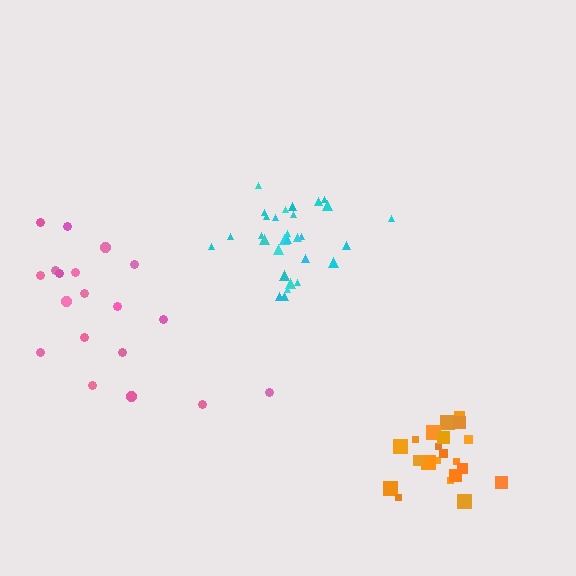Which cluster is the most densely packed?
Cyan.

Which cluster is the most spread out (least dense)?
Pink.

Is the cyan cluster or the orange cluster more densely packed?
Cyan.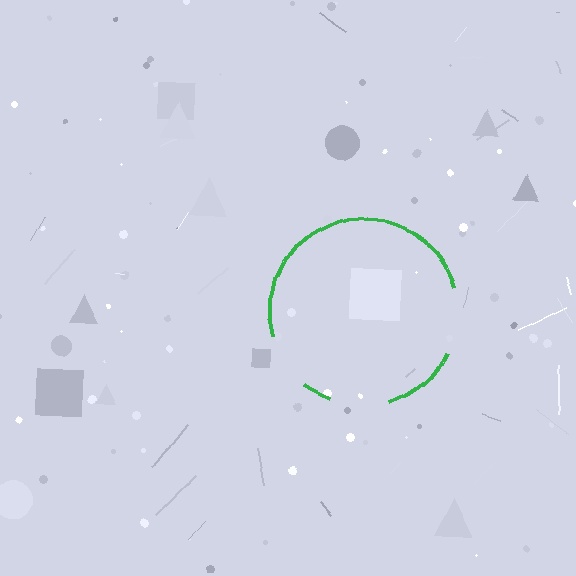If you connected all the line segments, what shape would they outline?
They would outline a circle.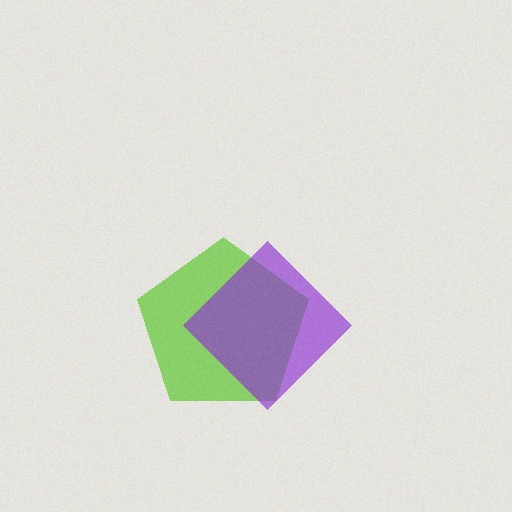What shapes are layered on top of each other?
The layered shapes are: a lime pentagon, a purple diamond.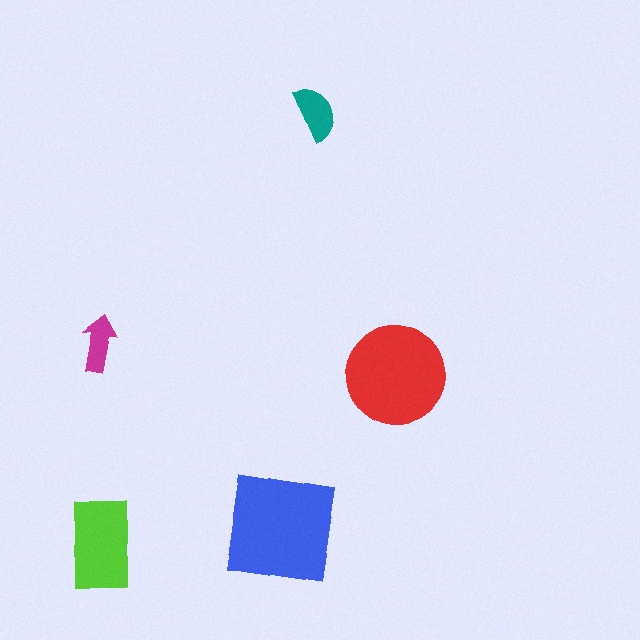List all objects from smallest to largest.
The magenta arrow, the teal semicircle, the lime rectangle, the red circle, the blue square.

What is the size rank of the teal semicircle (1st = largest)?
4th.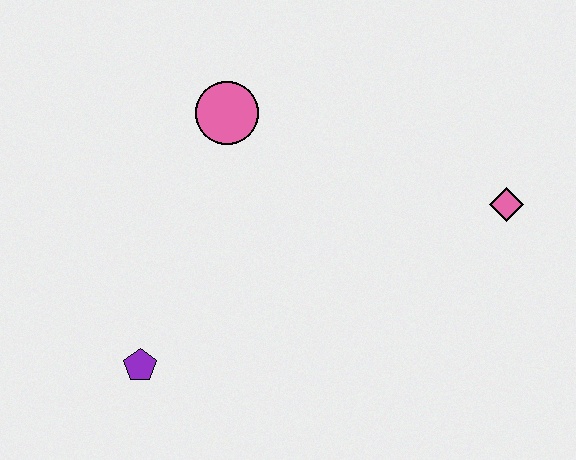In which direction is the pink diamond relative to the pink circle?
The pink diamond is to the right of the pink circle.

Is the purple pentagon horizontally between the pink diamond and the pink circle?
No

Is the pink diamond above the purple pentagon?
Yes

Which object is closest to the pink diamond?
The pink circle is closest to the pink diamond.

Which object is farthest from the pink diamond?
The purple pentagon is farthest from the pink diamond.